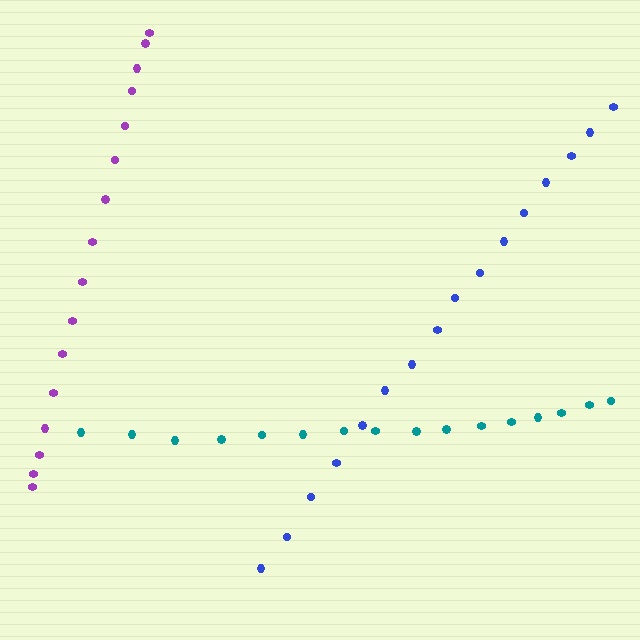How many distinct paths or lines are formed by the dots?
There are 3 distinct paths.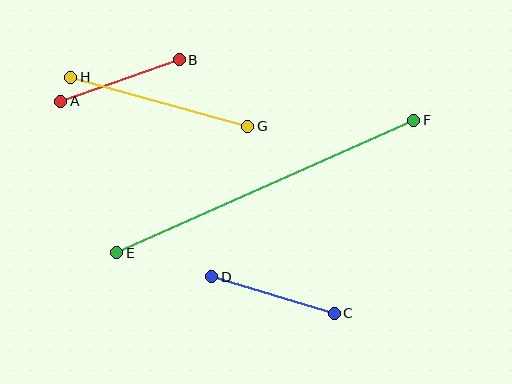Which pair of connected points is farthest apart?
Points E and F are farthest apart.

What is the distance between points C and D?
The distance is approximately 128 pixels.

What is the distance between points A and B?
The distance is approximately 126 pixels.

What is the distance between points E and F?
The distance is approximately 325 pixels.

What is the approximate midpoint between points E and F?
The midpoint is at approximately (265, 187) pixels.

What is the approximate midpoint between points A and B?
The midpoint is at approximately (120, 80) pixels.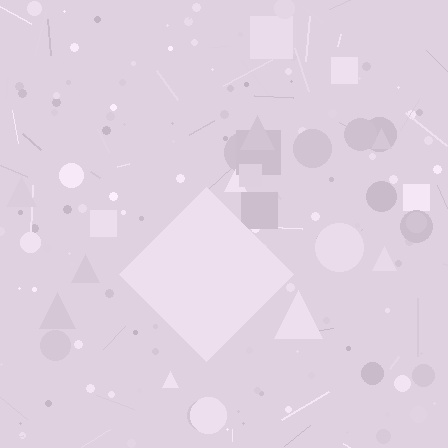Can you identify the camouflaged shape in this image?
The camouflaged shape is a diamond.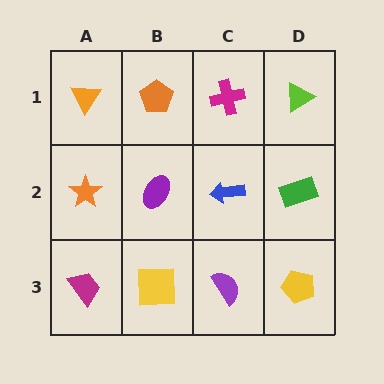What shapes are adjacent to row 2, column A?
An orange triangle (row 1, column A), a magenta trapezoid (row 3, column A), a purple ellipse (row 2, column B).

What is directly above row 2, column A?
An orange triangle.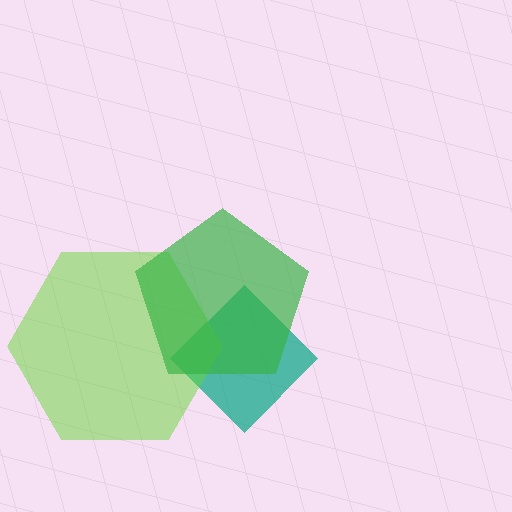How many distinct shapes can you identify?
There are 3 distinct shapes: a teal diamond, a lime hexagon, a green pentagon.